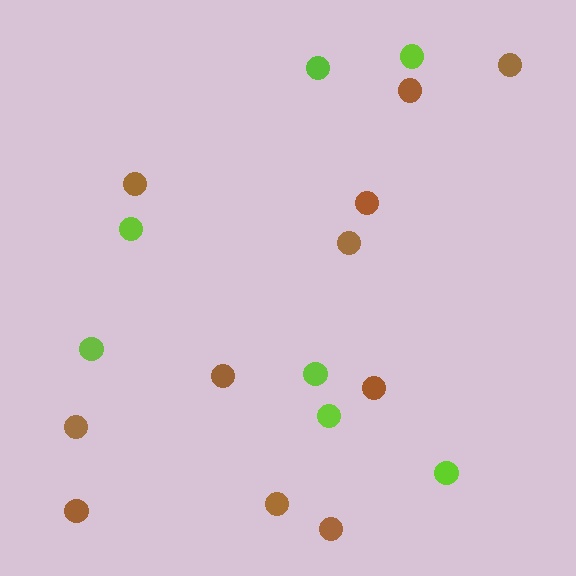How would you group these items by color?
There are 2 groups: one group of brown circles (11) and one group of lime circles (7).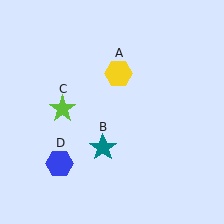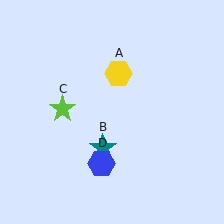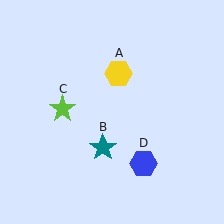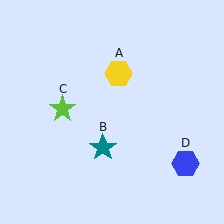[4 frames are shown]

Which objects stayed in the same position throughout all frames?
Yellow hexagon (object A) and teal star (object B) and lime star (object C) remained stationary.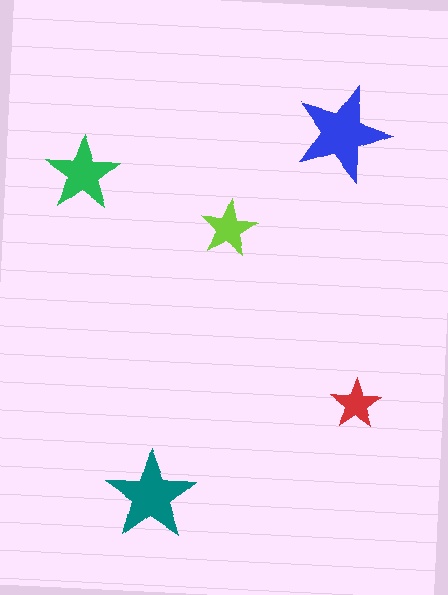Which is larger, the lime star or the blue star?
The blue one.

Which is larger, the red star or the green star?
The green one.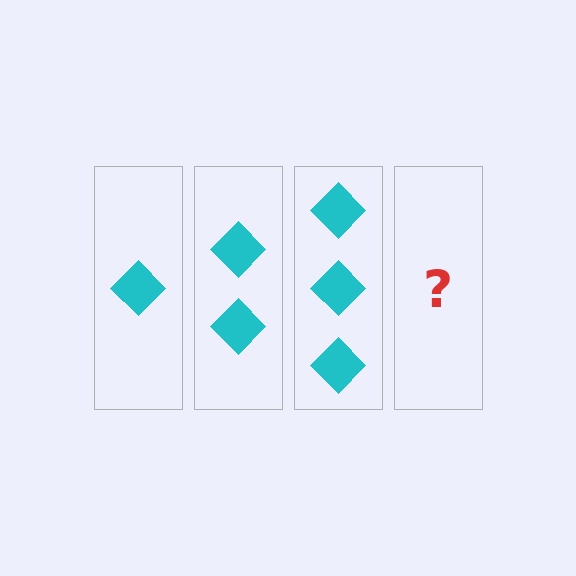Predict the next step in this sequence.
The next step is 4 diamonds.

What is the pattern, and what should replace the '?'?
The pattern is that each step adds one more diamond. The '?' should be 4 diamonds.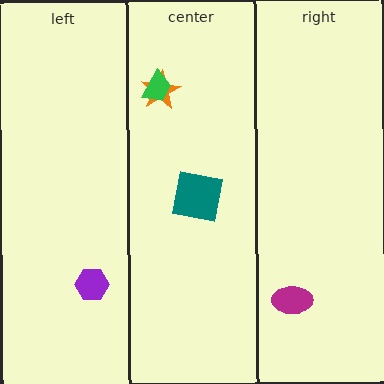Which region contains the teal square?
The center region.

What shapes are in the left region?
The purple hexagon.